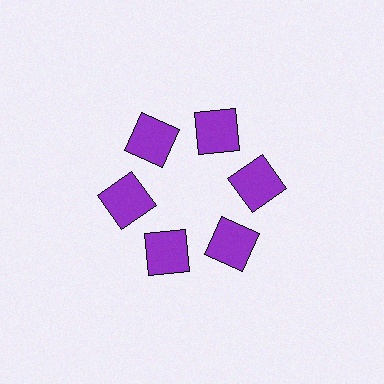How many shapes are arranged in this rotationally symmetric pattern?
There are 6 shapes, arranged in 6 groups of 1.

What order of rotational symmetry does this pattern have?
This pattern has 6-fold rotational symmetry.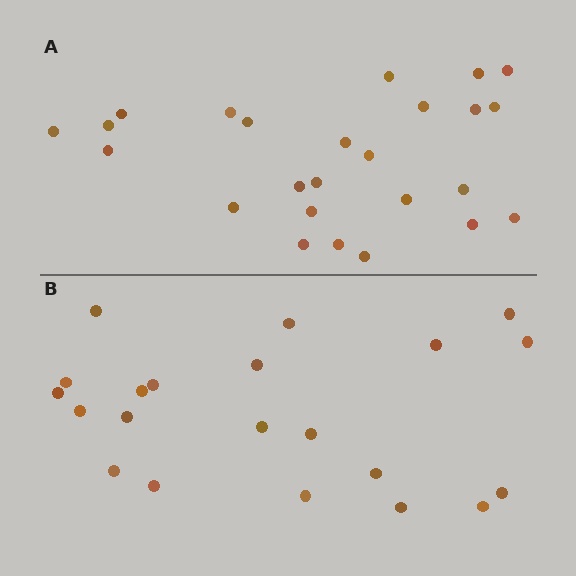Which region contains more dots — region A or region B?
Region A (the top region) has more dots.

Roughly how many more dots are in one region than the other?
Region A has about 4 more dots than region B.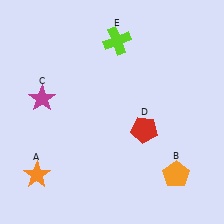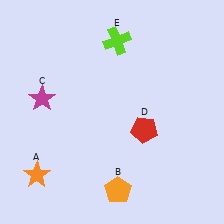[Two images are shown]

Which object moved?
The orange pentagon (B) moved left.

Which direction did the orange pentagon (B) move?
The orange pentagon (B) moved left.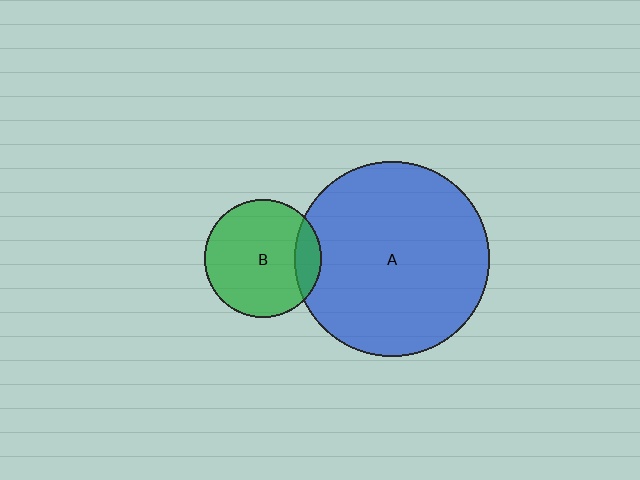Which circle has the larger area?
Circle A (blue).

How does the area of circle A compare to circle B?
Approximately 2.8 times.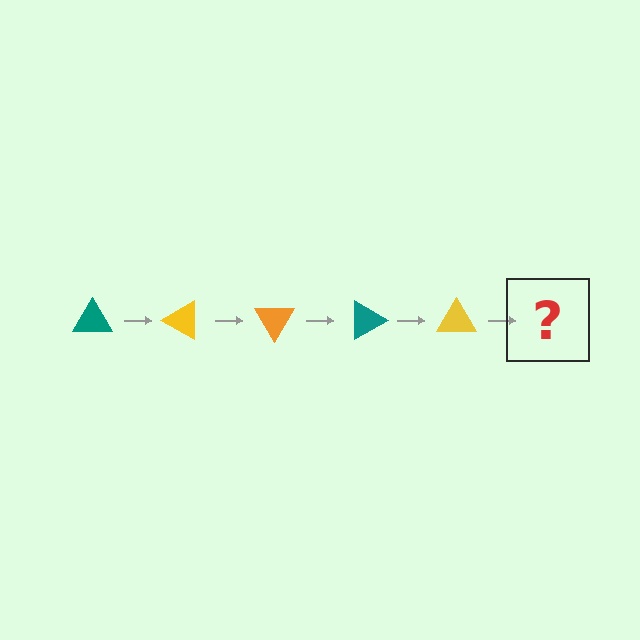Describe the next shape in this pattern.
It should be an orange triangle, rotated 150 degrees from the start.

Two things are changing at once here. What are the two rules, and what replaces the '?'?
The two rules are that it rotates 30 degrees each step and the color cycles through teal, yellow, and orange. The '?' should be an orange triangle, rotated 150 degrees from the start.